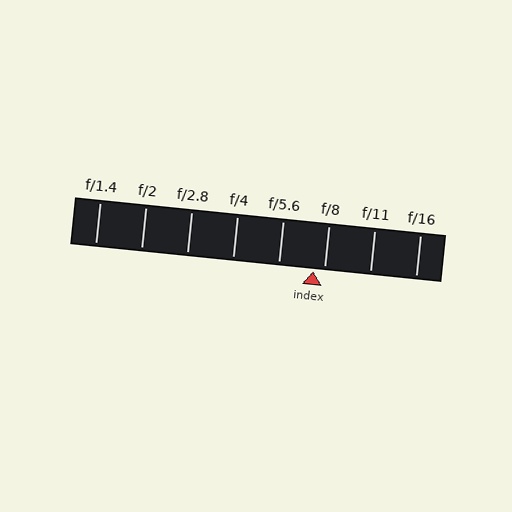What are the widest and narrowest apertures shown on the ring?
The widest aperture shown is f/1.4 and the narrowest is f/16.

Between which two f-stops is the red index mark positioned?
The index mark is between f/5.6 and f/8.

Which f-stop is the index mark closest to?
The index mark is closest to f/8.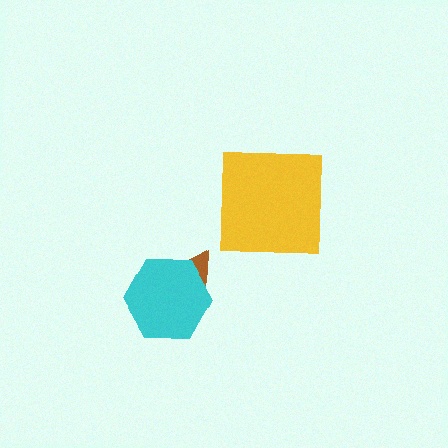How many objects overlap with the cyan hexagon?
1 object overlaps with the cyan hexagon.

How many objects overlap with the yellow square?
0 objects overlap with the yellow square.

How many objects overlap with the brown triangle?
1 object overlaps with the brown triangle.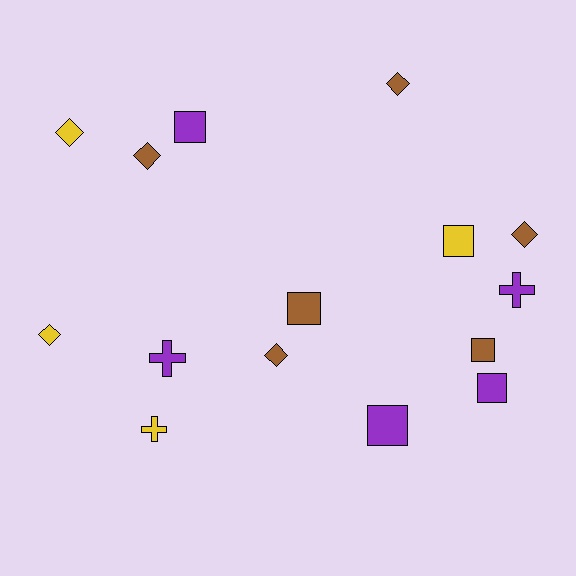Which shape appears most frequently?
Square, with 6 objects.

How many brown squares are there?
There are 2 brown squares.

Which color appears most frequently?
Brown, with 6 objects.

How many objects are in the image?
There are 15 objects.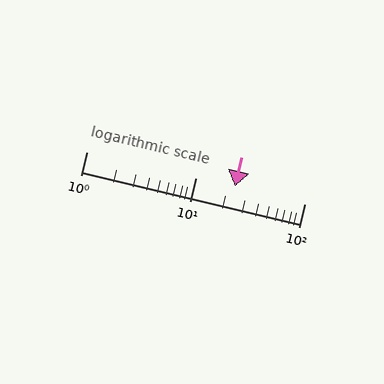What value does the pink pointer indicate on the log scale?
The pointer indicates approximately 23.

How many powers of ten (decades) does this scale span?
The scale spans 2 decades, from 1 to 100.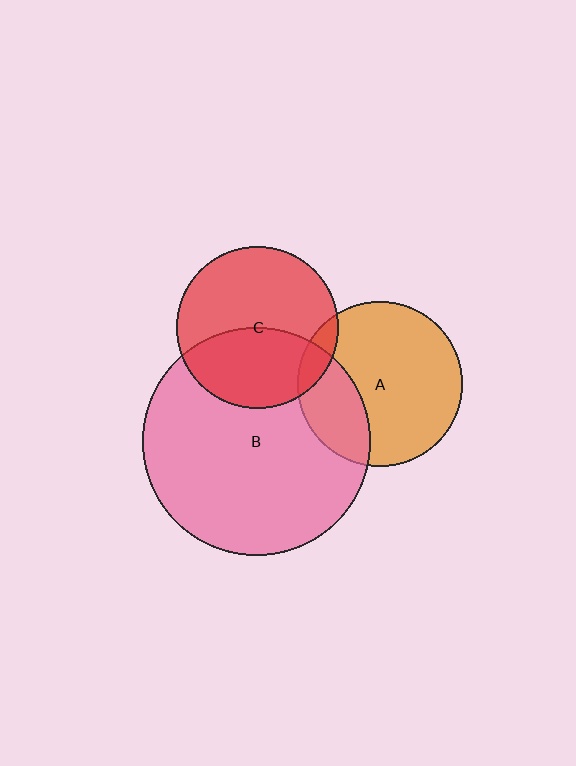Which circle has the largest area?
Circle B (pink).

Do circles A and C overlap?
Yes.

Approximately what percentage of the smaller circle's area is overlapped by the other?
Approximately 10%.